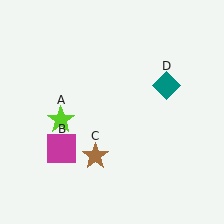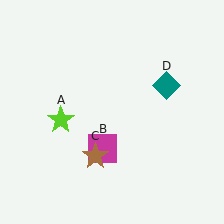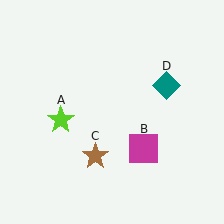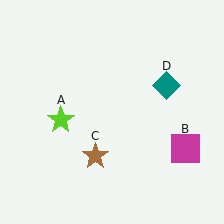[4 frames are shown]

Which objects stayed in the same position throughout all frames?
Lime star (object A) and brown star (object C) and teal diamond (object D) remained stationary.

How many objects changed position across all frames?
1 object changed position: magenta square (object B).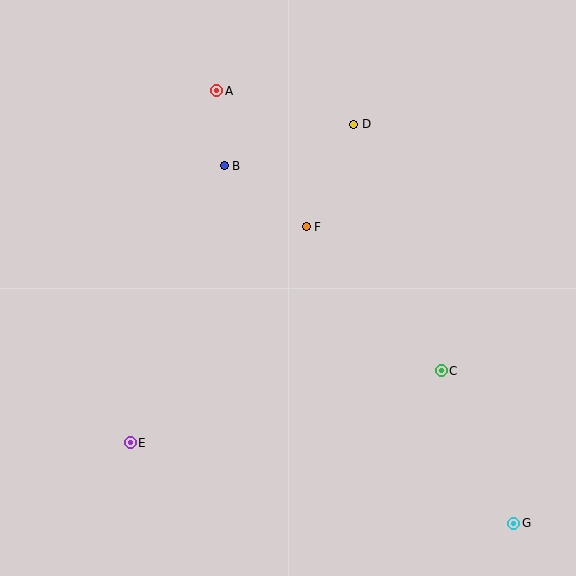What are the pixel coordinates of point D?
Point D is at (354, 124).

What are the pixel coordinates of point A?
Point A is at (217, 91).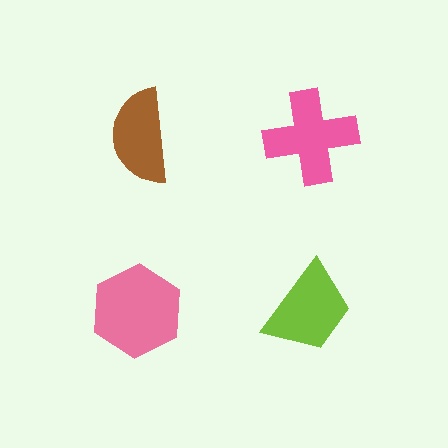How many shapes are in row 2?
2 shapes.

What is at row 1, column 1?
A brown semicircle.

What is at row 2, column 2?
A lime trapezoid.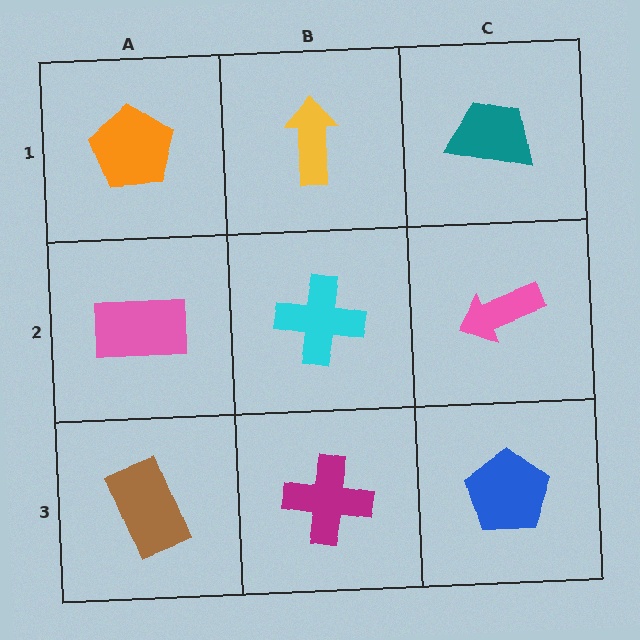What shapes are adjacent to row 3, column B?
A cyan cross (row 2, column B), a brown rectangle (row 3, column A), a blue pentagon (row 3, column C).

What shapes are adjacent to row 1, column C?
A pink arrow (row 2, column C), a yellow arrow (row 1, column B).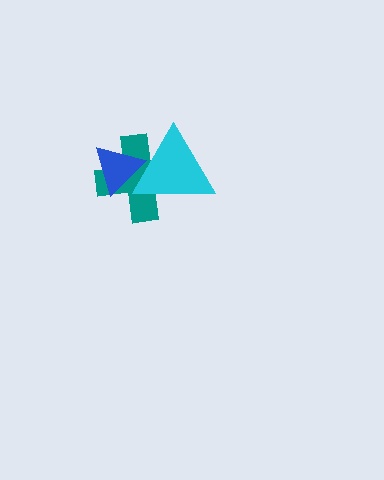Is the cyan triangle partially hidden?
Yes, it is partially covered by another shape.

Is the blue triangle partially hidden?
No, no other shape covers it.